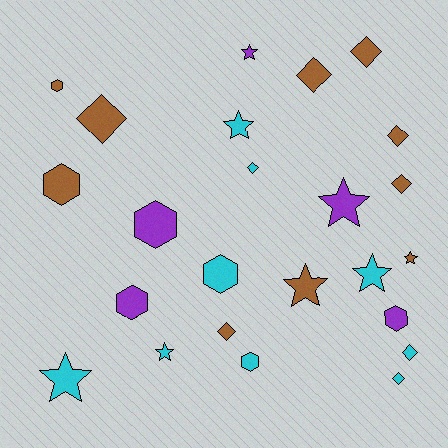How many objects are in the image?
There are 24 objects.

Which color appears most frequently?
Brown, with 10 objects.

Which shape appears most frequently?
Diamond, with 9 objects.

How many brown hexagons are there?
There are 2 brown hexagons.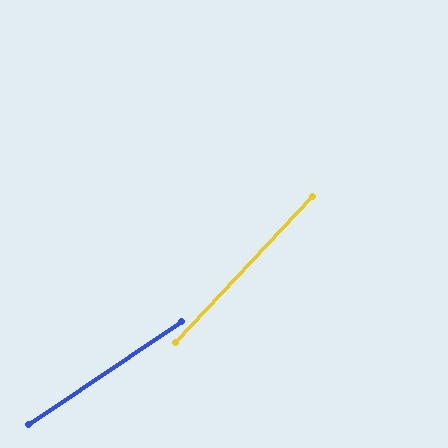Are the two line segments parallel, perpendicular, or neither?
Neither parallel nor perpendicular — they differ by about 13°.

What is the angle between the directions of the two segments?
Approximately 13 degrees.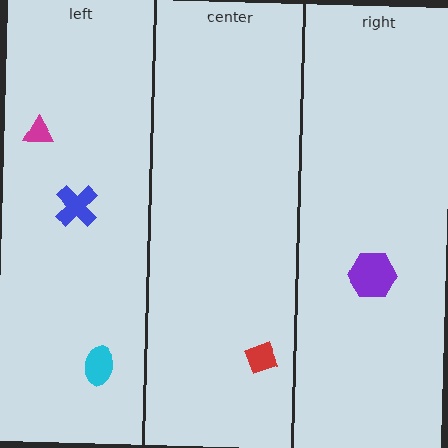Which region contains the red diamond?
The center region.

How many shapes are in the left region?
3.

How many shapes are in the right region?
1.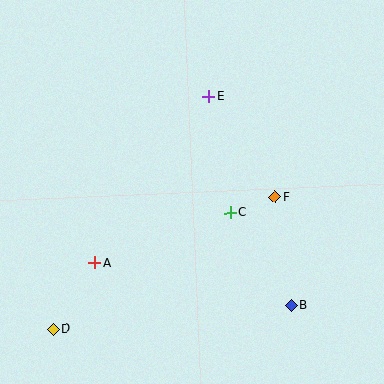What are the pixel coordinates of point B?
Point B is at (291, 305).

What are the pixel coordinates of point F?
Point F is at (275, 197).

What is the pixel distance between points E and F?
The distance between E and F is 121 pixels.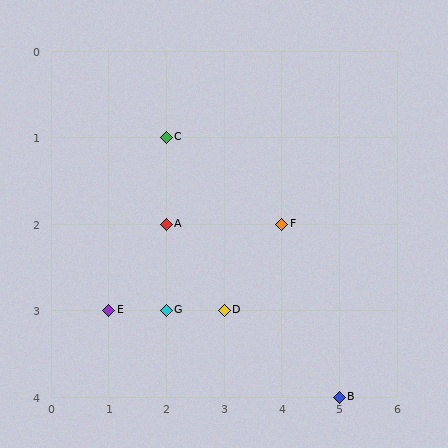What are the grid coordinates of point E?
Point E is at grid coordinates (1, 3).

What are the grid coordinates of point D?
Point D is at grid coordinates (3, 3).